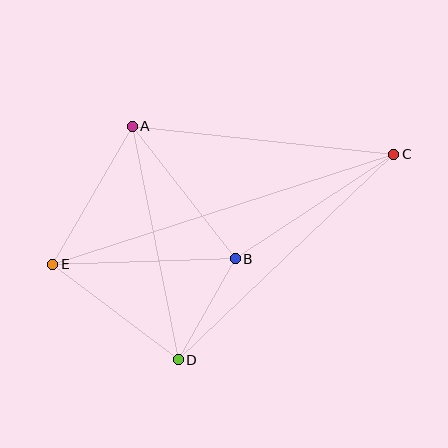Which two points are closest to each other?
Points B and D are closest to each other.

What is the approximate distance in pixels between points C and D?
The distance between C and D is approximately 298 pixels.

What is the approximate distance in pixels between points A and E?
The distance between A and E is approximately 159 pixels.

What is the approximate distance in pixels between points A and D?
The distance between A and D is approximately 238 pixels.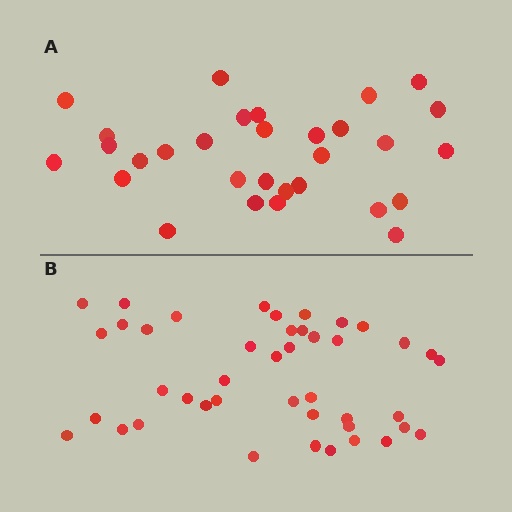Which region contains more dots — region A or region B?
Region B (the bottom region) has more dots.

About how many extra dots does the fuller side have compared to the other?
Region B has approximately 15 more dots than region A.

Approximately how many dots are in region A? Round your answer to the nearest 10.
About 30 dots.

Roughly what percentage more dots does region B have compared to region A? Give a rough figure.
About 45% more.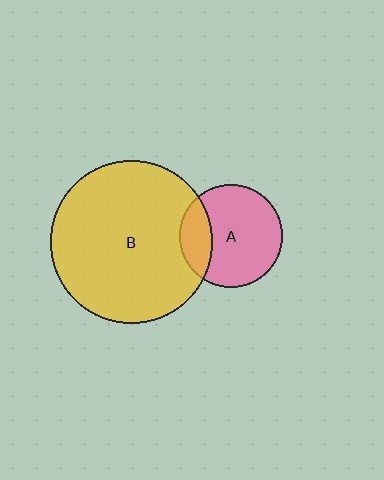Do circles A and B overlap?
Yes.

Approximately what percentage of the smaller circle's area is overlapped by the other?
Approximately 25%.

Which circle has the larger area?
Circle B (yellow).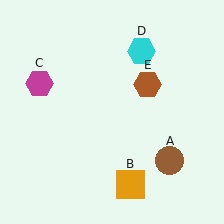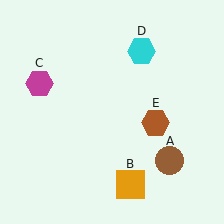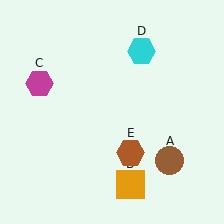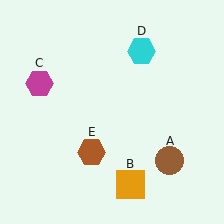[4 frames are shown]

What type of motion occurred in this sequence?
The brown hexagon (object E) rotated clockwise around the center of the scene.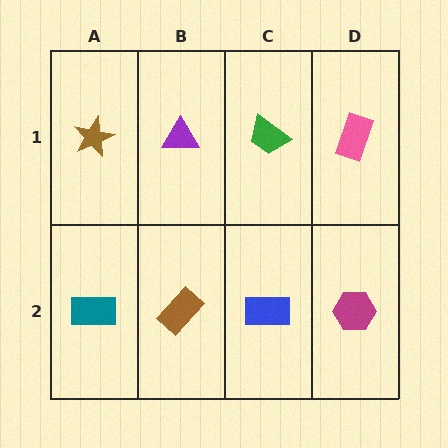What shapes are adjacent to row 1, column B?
A brown rectangle (row 2, column B), a brown star (row 1, column A), a green trapezoid (row 1, column C).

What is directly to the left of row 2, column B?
A teal rectangle.